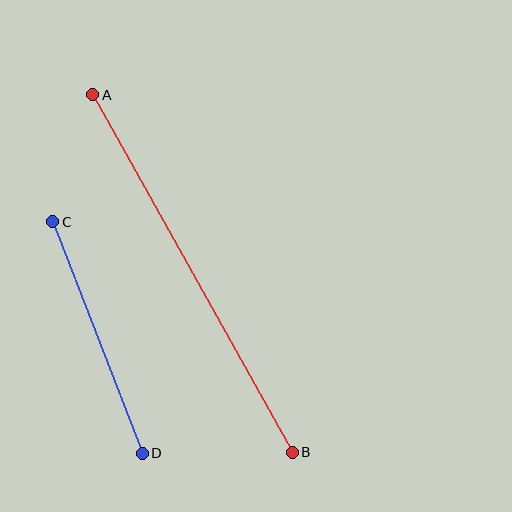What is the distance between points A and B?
The distance is approximately 409 pixels.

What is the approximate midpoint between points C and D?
The midpoint is at approximately (98, 337) pixels.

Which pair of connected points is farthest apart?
Points A and B are farthest apart.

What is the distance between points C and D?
The distance is approximately 248 pixels.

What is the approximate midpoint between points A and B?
The midpoint is at approximately (192, 273) pixels.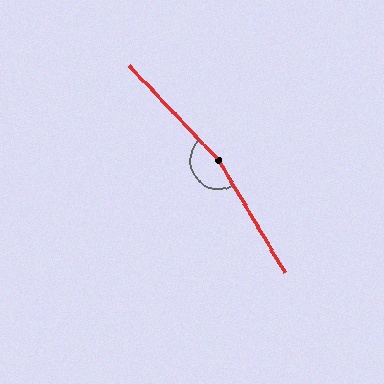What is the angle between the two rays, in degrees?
Approximately 167 degrees.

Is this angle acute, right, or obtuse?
It is obtuse.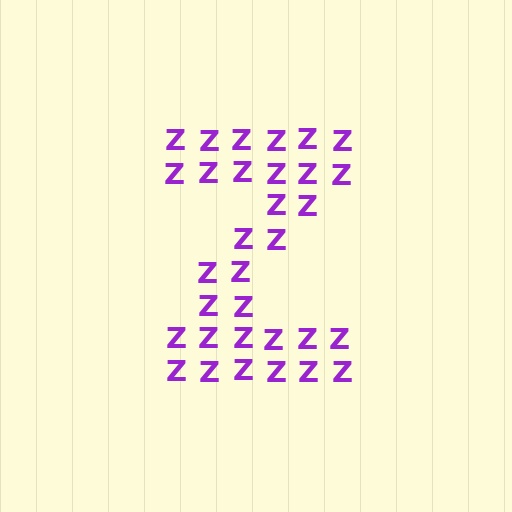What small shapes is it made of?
It is made of small letter Z's.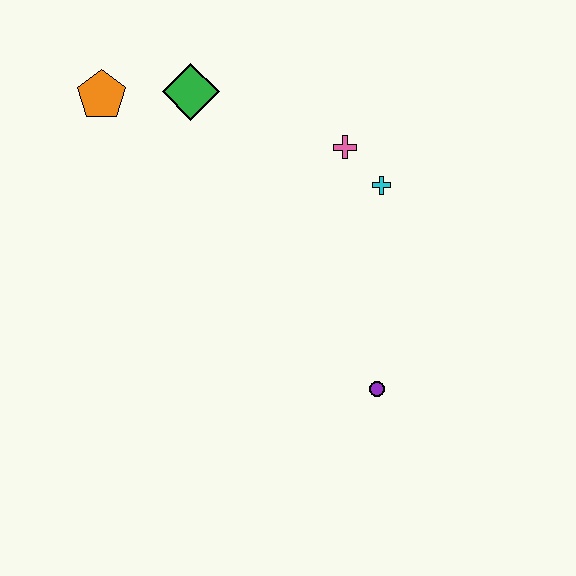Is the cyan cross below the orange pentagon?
Yes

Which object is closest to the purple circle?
The cyan cross is closest to the purple circle.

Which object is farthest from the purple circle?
The orange pentagon is farthest from the purple circle.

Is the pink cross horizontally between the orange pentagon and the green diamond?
No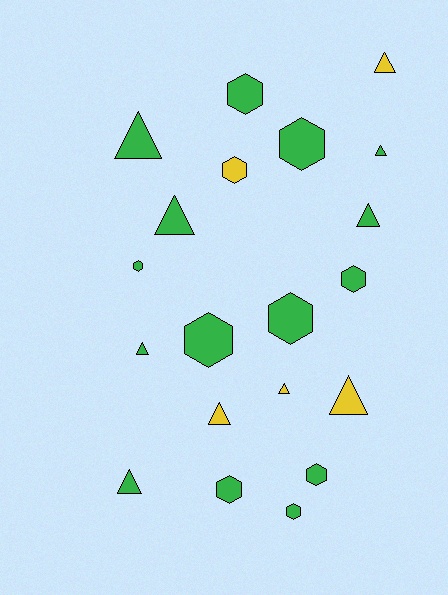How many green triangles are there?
There are 6 green triangles.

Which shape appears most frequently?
Triangle, with 10 objects.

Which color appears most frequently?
Green, with 15 objects.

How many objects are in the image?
There are 20 objects.